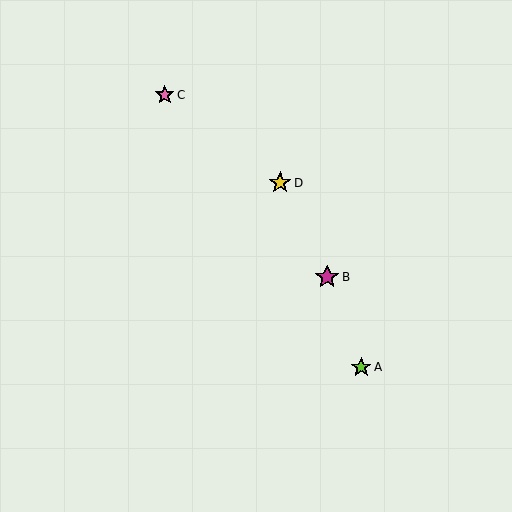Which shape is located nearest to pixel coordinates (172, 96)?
The pink star (labeled C) at (165, 95) is nearest to that location.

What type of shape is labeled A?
Shape A is a lime star.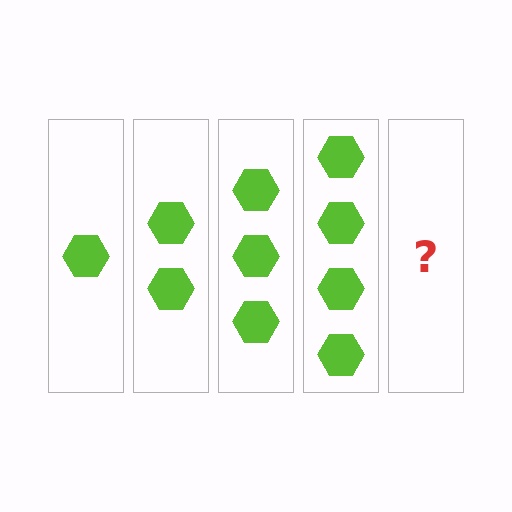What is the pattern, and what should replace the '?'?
The pattern is that each step adds one more hexagon. The '?' should be 5 hexagons.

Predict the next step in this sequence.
The next step is 5 hexagons.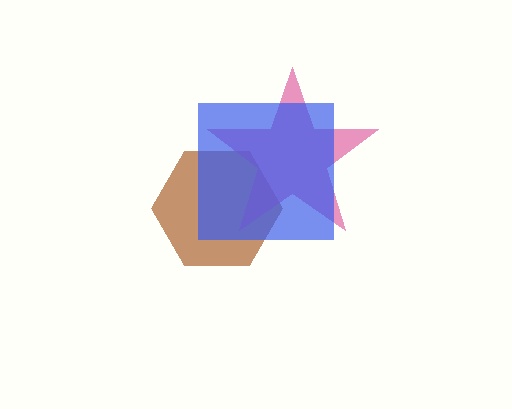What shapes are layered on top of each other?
The layered shapes are: a brown hexagon, a pink star, a blue square.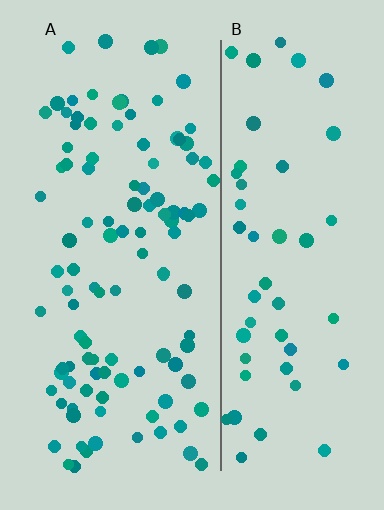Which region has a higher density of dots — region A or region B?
A (the left).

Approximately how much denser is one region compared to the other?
Approximately 2.0× — region A over region B.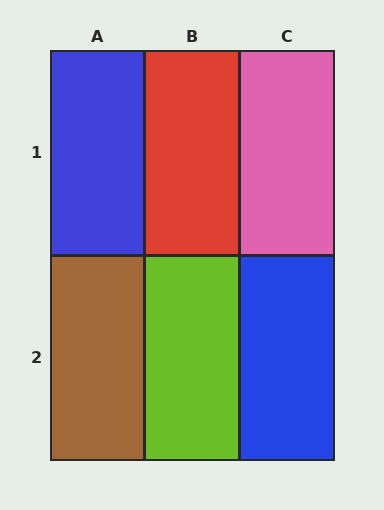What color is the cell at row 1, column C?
Pink.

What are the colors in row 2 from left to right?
Brown, lime, blue.